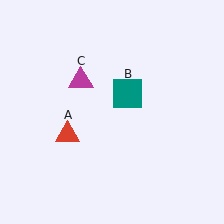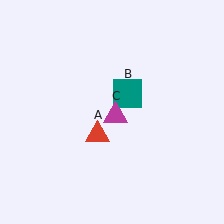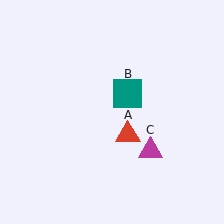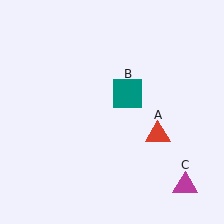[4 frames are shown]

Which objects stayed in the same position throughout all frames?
Teal square (object B) remained stationary.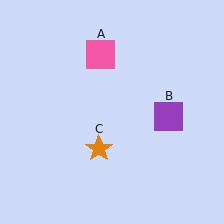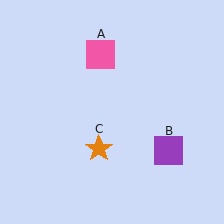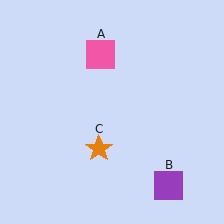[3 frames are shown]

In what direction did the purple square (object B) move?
The purple square (object B) moved down.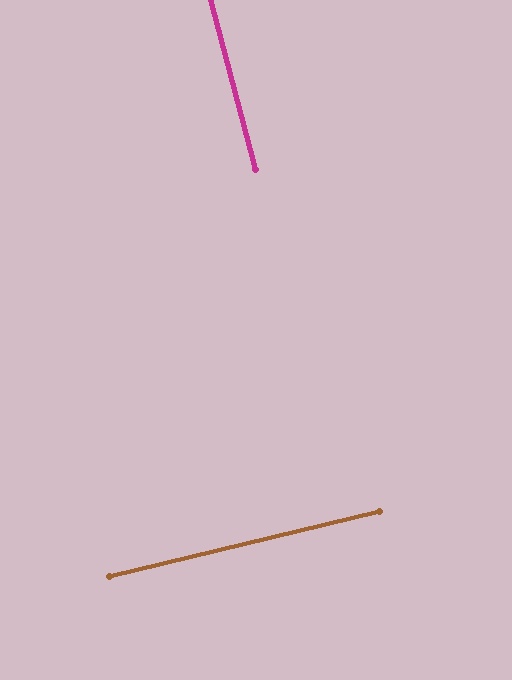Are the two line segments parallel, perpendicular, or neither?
Perpendicular — they meet at approximately 89°.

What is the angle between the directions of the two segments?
Approximately 89 degrees.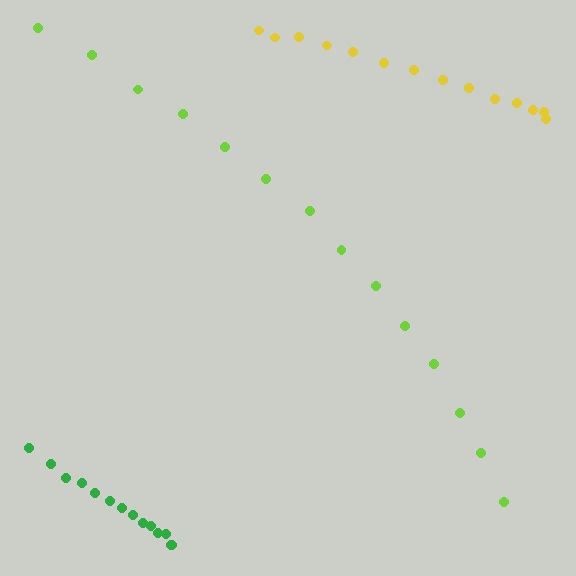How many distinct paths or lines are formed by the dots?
There are 3 distinct paths.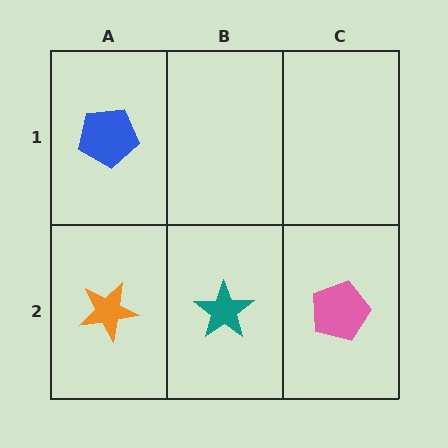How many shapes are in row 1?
1 shape.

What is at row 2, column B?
A teal star.